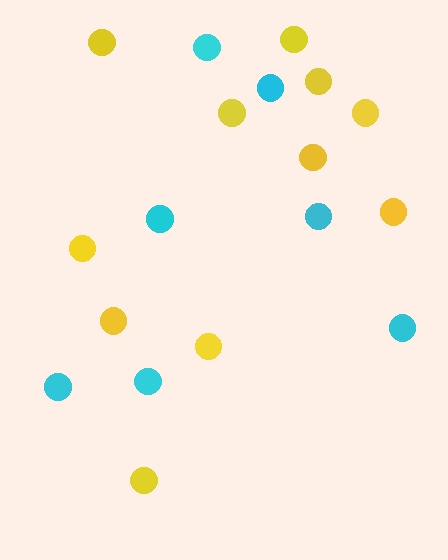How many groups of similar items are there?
There are 2 groups: one group of cyan circles (7) and one group of yellow circles (11).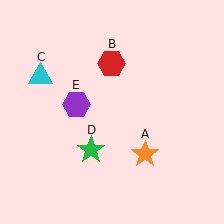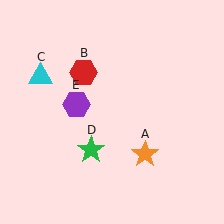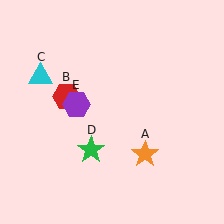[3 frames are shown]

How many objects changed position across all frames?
1 object changed position: red hexagon (object B).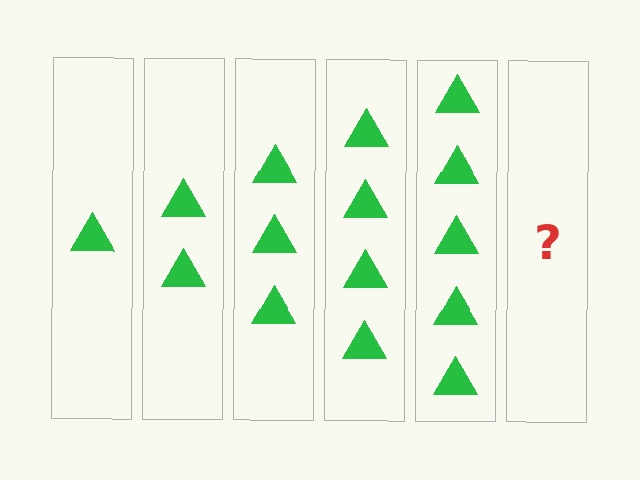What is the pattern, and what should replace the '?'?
The pattern is that each step adds one more triangle. The '?' should be 6 triangles.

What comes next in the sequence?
The next element should be 6 triangles.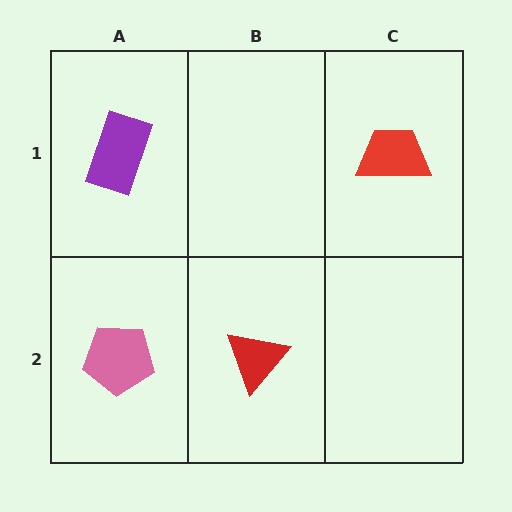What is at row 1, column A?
A purple rectangle.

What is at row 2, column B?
A red triangle.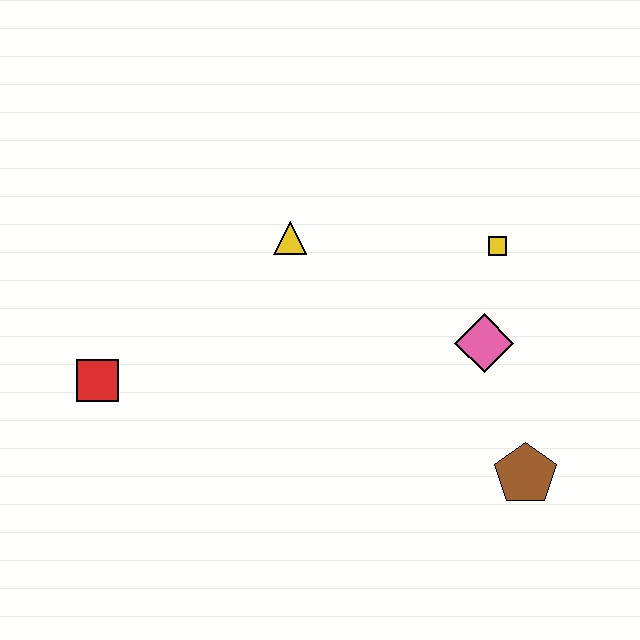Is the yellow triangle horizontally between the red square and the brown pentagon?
Yes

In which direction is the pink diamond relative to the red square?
The pink diamond is to the right of the red square.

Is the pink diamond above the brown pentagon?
Yes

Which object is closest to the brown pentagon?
The pink diamond is closest to the brown pentagon.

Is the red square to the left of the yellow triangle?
Yes